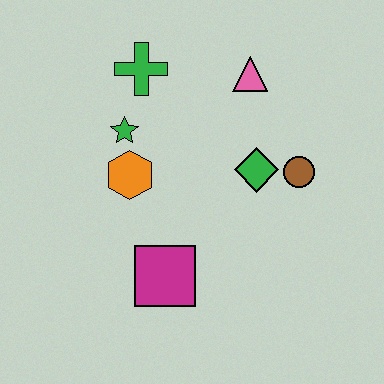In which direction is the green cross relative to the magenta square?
The green cross is above the magenta square.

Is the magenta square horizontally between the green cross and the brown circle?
Yes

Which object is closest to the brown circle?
The green diamond is closest to the brown circle.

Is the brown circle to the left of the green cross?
No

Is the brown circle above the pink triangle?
No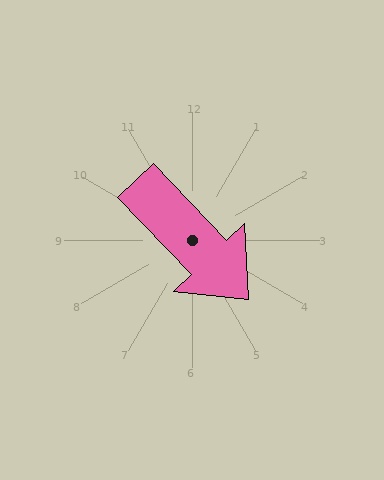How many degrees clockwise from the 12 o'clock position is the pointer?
Approximately 136 degrees.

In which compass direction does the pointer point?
Southeast.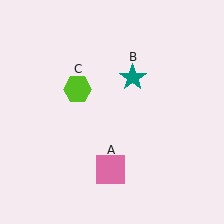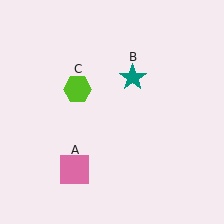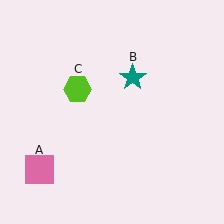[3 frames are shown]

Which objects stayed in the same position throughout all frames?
Teal star (object B) and lime hexagon (object C) remained stationary.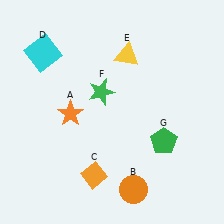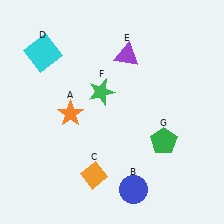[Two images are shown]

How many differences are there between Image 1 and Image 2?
There are 2 differences between the two images.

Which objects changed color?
B changed from orange to blue. E changed from yellow to purple.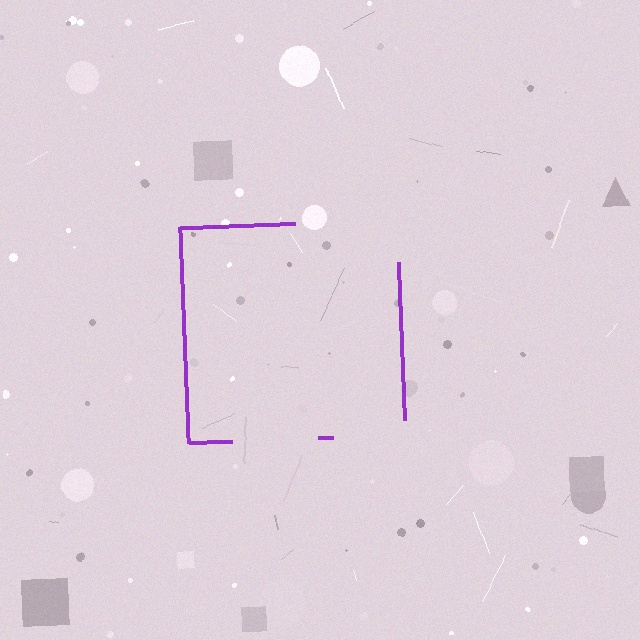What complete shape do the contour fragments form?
The contour fragments form a square.